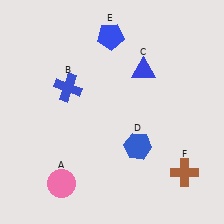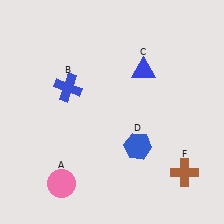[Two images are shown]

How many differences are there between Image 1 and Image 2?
There is 1 difference between the two images.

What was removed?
The blue pentagon (E) was removed in Image 2.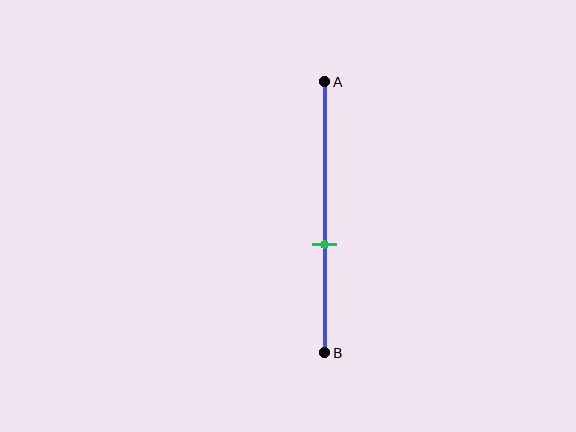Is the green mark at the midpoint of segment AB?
No, the mark is at about 60% from A, not at the 50% midpoint.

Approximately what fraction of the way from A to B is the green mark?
The green mark is approximately 60% of the way from A to B.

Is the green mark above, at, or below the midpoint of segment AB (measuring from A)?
The green mark is below the midpoint of segment AB.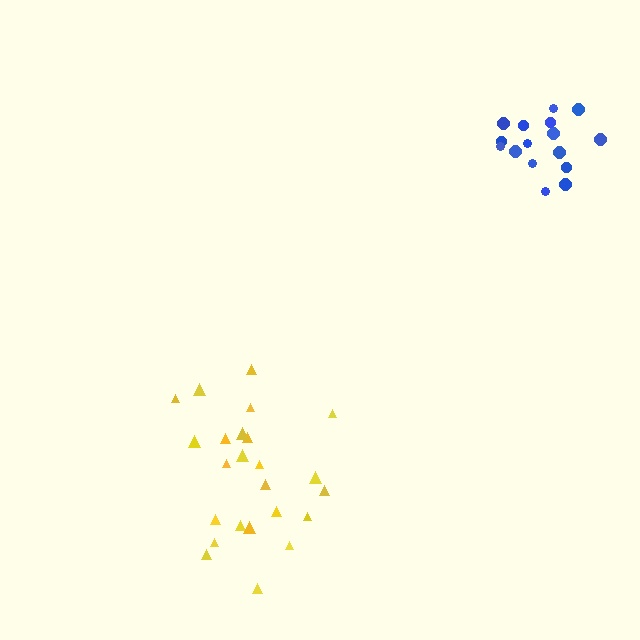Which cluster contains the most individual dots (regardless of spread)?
Yellow (24).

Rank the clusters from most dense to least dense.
blue, yellow.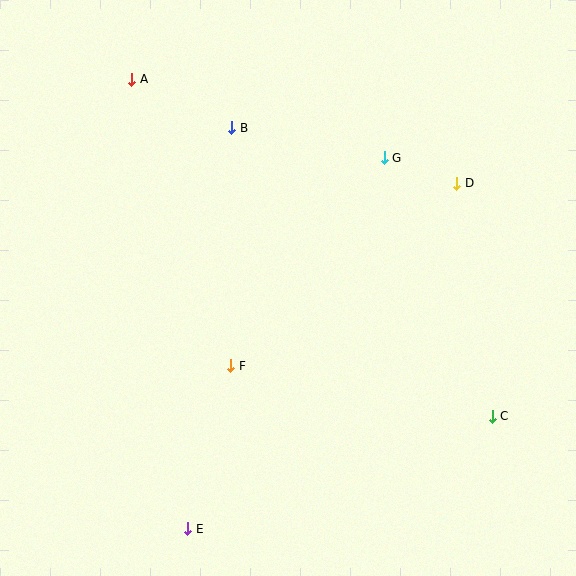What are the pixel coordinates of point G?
Point G is at (384, 158).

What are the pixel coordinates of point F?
Point F is at (231, 366).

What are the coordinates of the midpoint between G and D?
The midpoint between G and D is at (420, 171).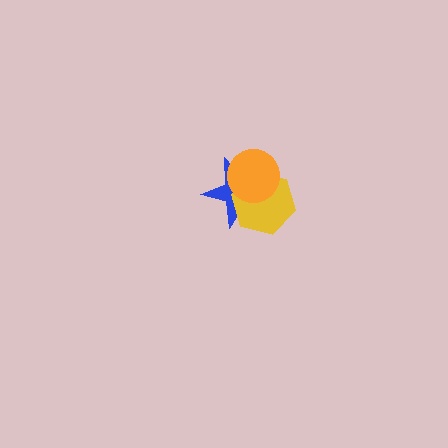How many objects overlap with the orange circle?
2 objects overlap with the orange circle.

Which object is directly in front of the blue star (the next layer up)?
The yellow hexagon is directly in front of the blue star.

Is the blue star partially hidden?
Yes, it is partially covered by another shape.